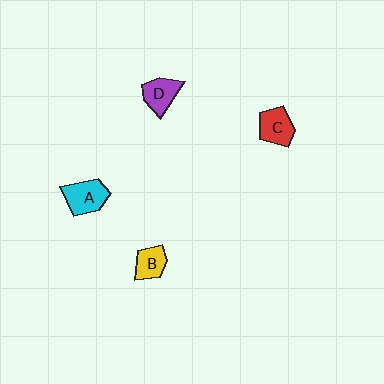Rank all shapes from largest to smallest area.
From largest to smallest: A (cyan), C (red), D (purple), B (yellow).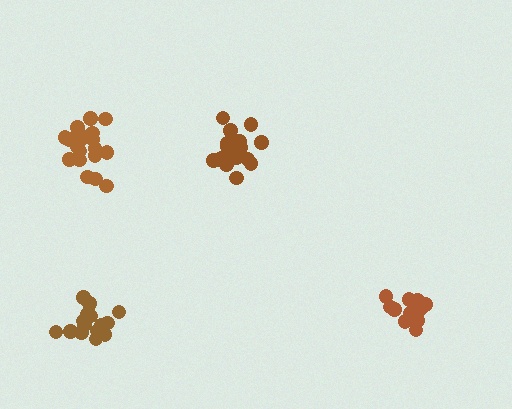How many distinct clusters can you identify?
There are 4 distinct clusters.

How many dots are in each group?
Group 1: 17 dots, Group 2: 15 dots, Group 3: 19 dots, Group 4: 20 dots (71 total).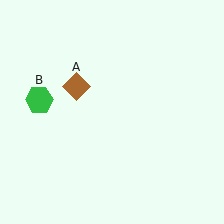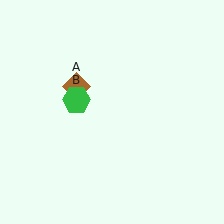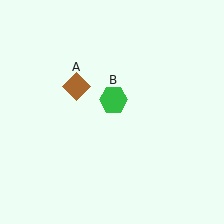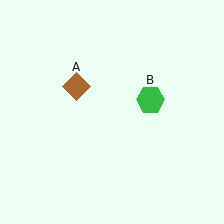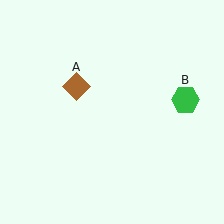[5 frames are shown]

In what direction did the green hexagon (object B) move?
The green hexagon (object B) moved right.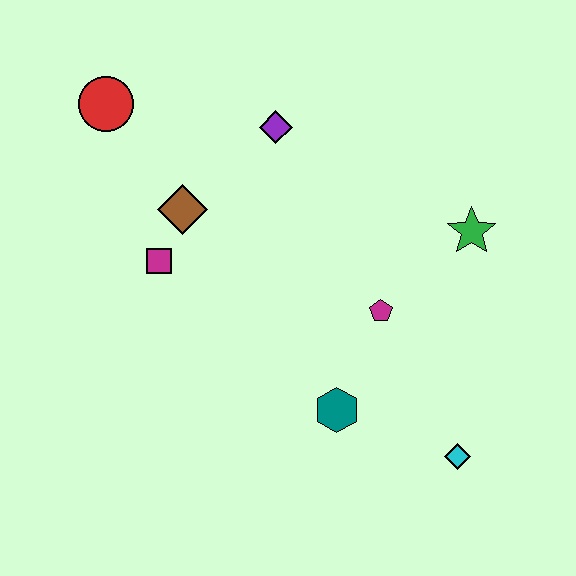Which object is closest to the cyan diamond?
The teal hexagon is closest to the cyan diamond.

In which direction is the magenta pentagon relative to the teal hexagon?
The magenta pentagon is above the teal hexagon.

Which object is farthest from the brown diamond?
The cyan diamond is farthest from the brown diamond.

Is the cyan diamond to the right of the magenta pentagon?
Yes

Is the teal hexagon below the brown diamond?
Yes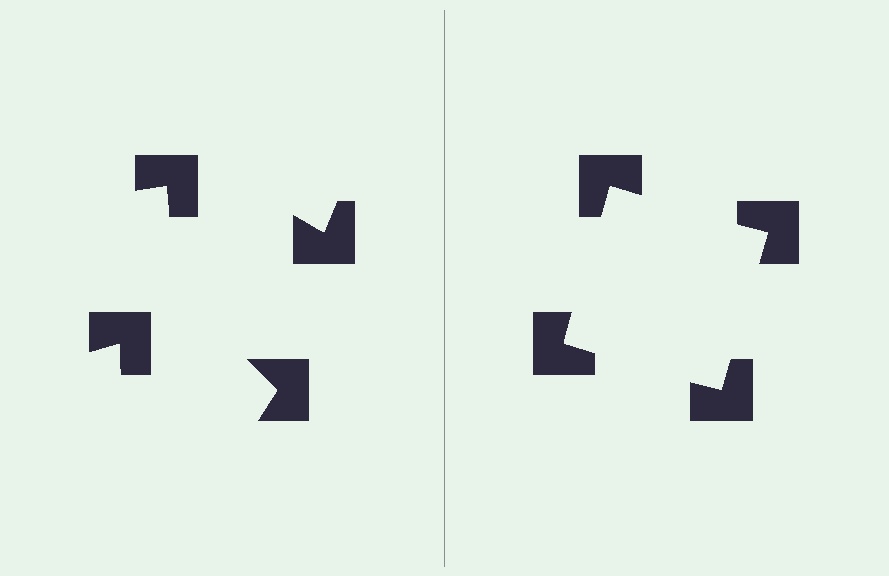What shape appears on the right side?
An illusory square.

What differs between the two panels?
The notched squares are positioned identically on both sides; only the wedge orientations differ. On the right they align to a square; on the left they are misaligned.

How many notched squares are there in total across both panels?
8 — 4 on each side.